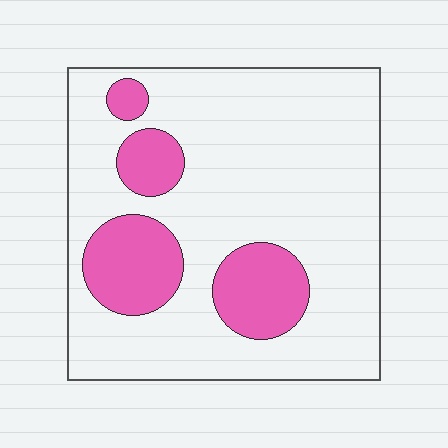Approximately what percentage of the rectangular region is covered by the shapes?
Approximately 20%.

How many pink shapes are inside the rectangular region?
4.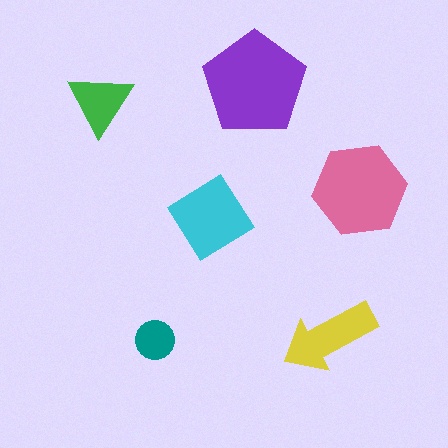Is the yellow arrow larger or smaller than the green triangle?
Larger.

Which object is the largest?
The purple pentagon.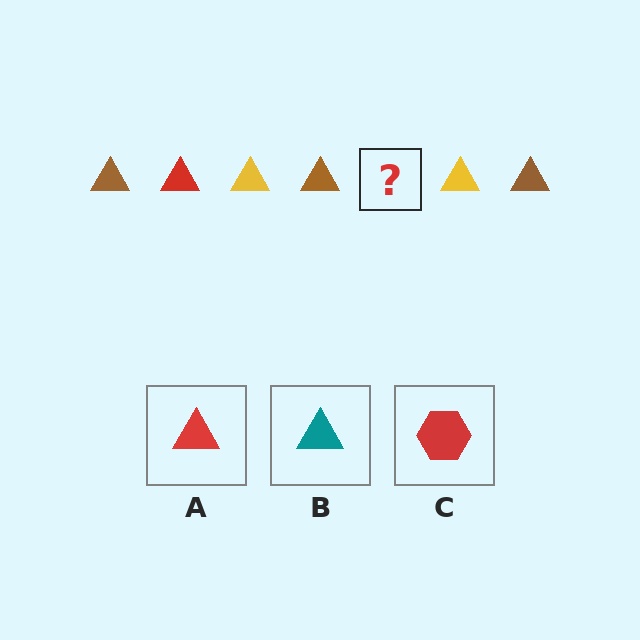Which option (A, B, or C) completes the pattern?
A.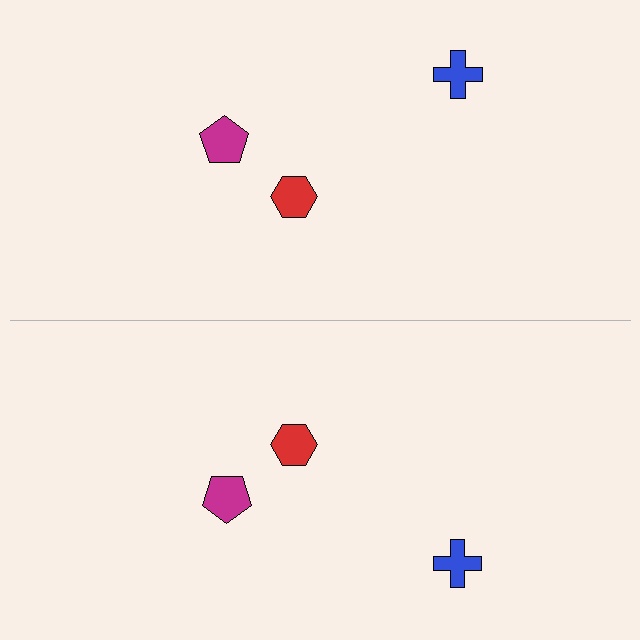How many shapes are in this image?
There are 6 shapes in this image.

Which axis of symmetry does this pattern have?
The pattern has a horizontal axis of symmetry running through the center of the image.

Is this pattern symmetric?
Yes, this pattern has bilateral (reflection) symmetry.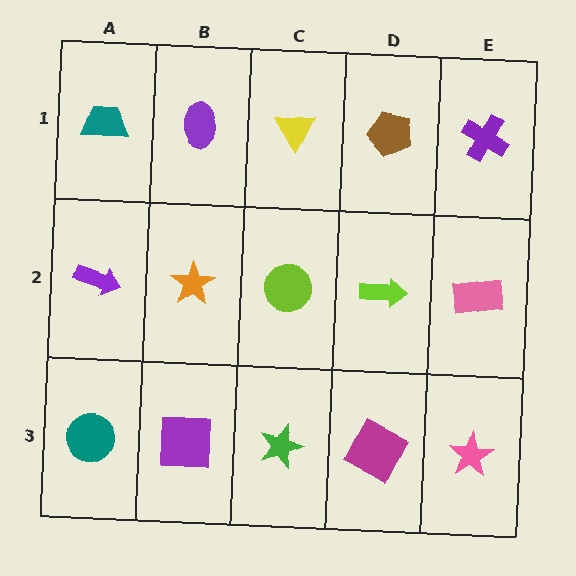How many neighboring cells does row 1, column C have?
3.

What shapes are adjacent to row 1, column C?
A lime circle (row 2, column C), a purple ellipse (row 1, column B), a brown pentagon (row 1, column D).